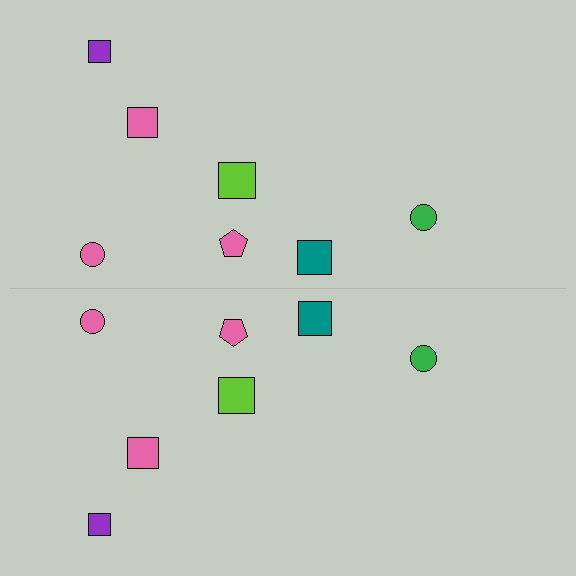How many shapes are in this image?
There are 14 shapes in this image.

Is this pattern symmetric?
Yes, this pattern has bilateral (reflection) symmetry.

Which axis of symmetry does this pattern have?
The pattern has a horizontal axis of symmetry running through the center of the image.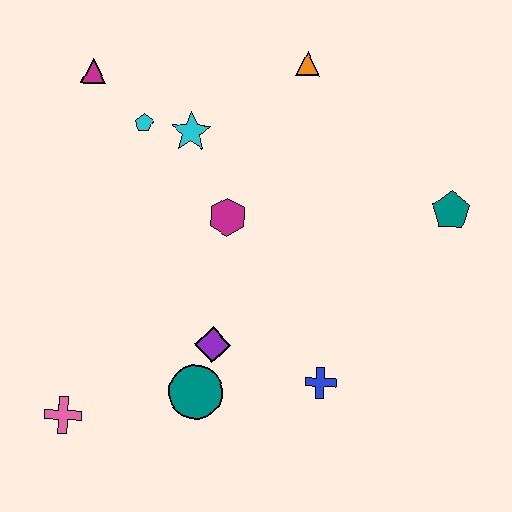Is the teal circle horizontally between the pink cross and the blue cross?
Yes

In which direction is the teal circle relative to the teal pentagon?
The teal circle is to the left of the teal pentagon.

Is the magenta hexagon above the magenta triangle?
No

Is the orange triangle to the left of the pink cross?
No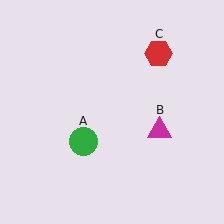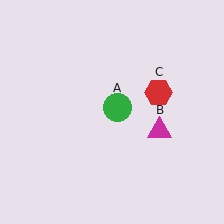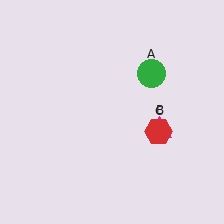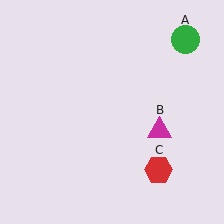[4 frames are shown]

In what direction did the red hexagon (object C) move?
The red hexagon (object C) moved down.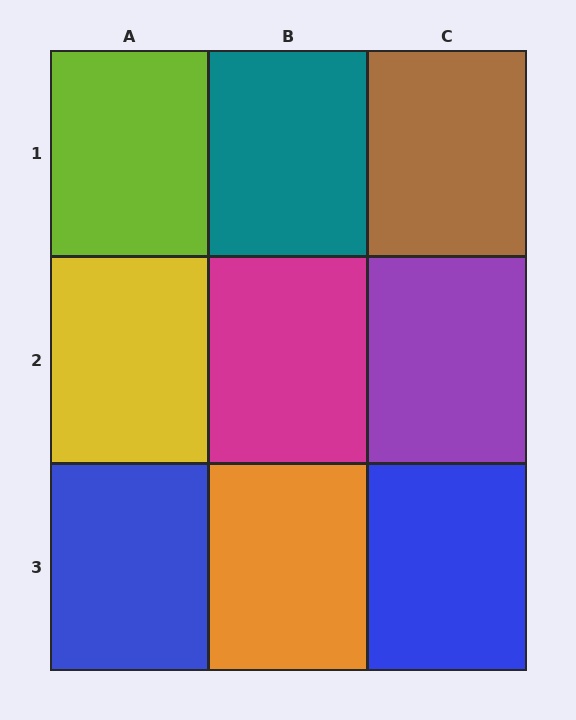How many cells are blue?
2 cells are blue.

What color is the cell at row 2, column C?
Purple.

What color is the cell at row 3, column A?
Blue.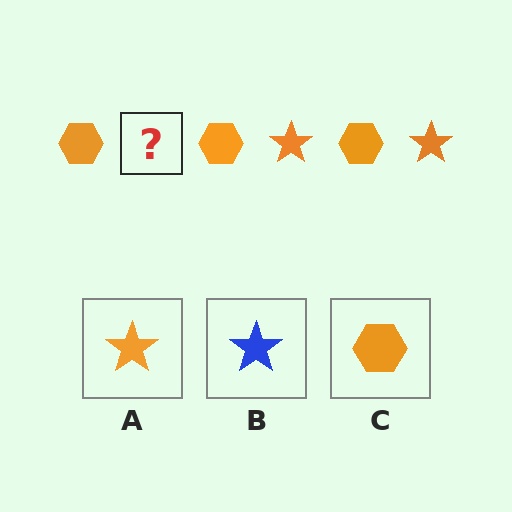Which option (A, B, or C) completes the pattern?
A.